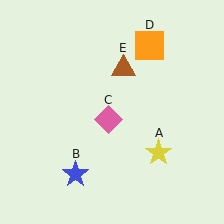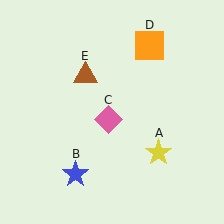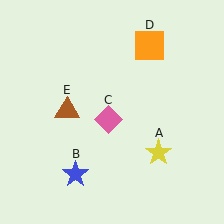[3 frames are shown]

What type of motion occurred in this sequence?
The brown triangle (object E) rotated counterclockwise around the center of the scene.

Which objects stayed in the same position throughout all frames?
Yellow star (object A) and blue star (object B) and pink diamond (object C) and orange square (object D) remained stationary.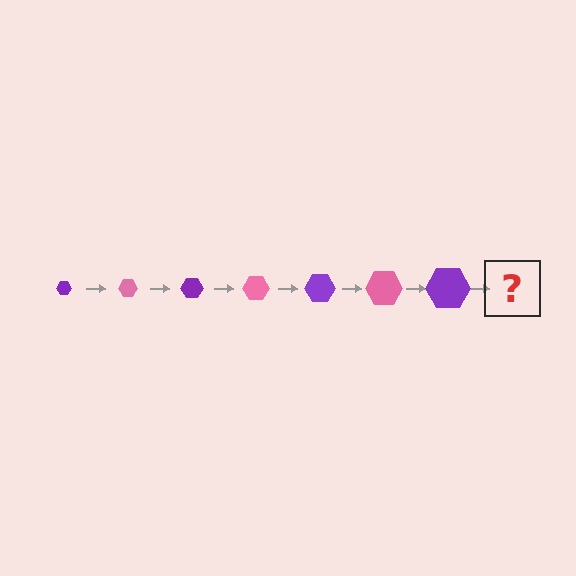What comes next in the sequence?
The next element should be a pink hexagon, larger than the previous one.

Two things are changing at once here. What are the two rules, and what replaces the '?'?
The two rules are that the hexagon grows larger each step and the color cycles through purple and pink. The '?' should be a pink hexagon, larger than the previous one.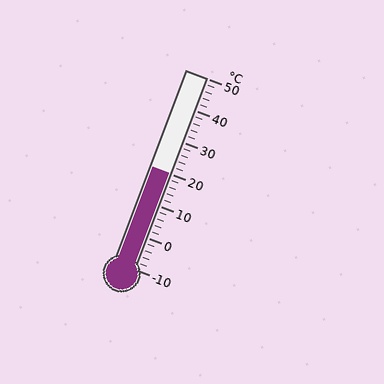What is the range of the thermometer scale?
The thermometer scale ranges from -10°C to 50°C.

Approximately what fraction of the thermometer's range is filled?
The thermometer is filled to approximately 50% of its range.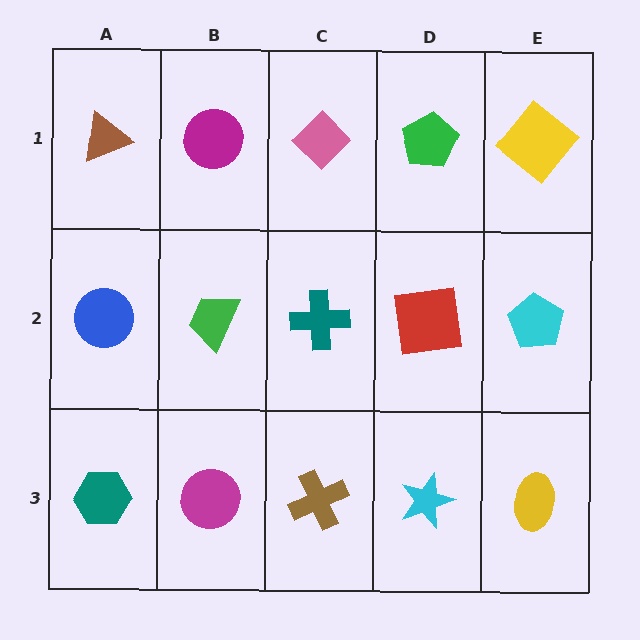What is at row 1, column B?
A magenta circle.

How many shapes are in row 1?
5 shapes.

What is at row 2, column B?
A green trapezoid.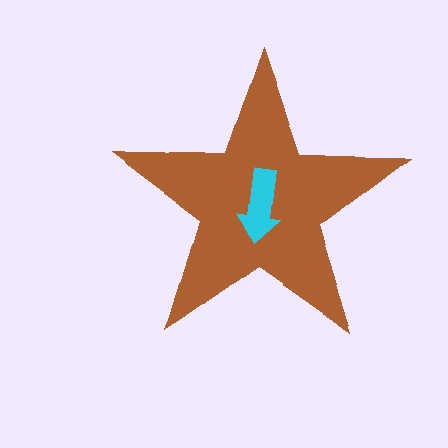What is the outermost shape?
The brown star.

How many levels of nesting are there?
2.